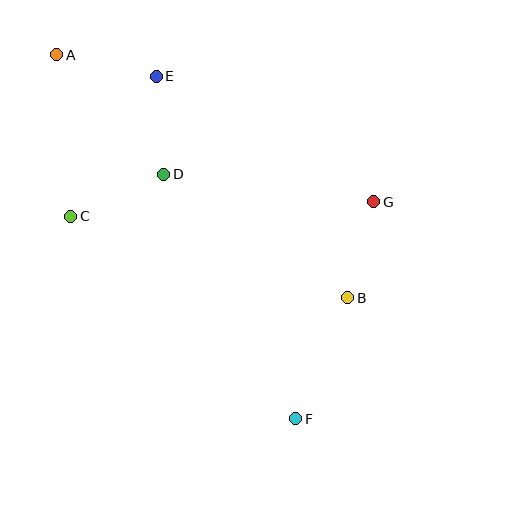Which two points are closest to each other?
Points D and E are closest to each other.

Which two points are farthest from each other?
Points A and F are farthest from each other.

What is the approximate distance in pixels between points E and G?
The distance between E and G is approximately 251 pixels.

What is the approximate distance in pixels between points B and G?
The distance between B and G is approximately 99 pixels.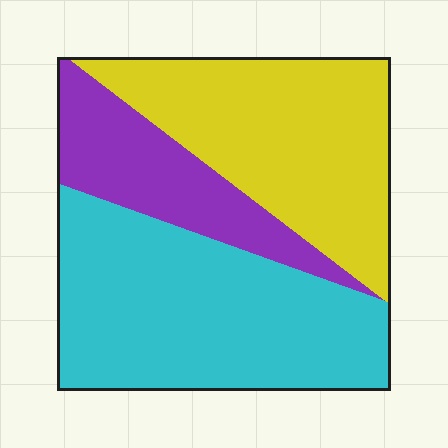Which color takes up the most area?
Cyan, at roughly 45%.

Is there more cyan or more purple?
Cyan.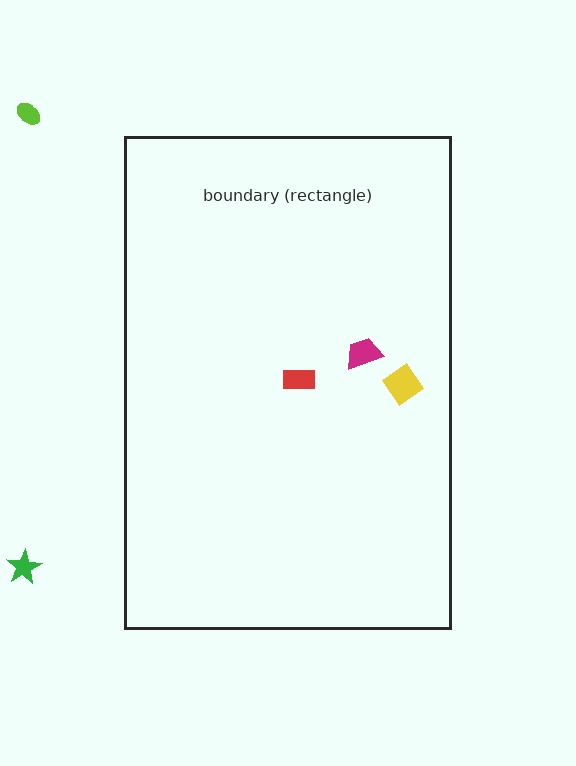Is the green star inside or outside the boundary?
Outside.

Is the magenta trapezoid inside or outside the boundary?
Inside.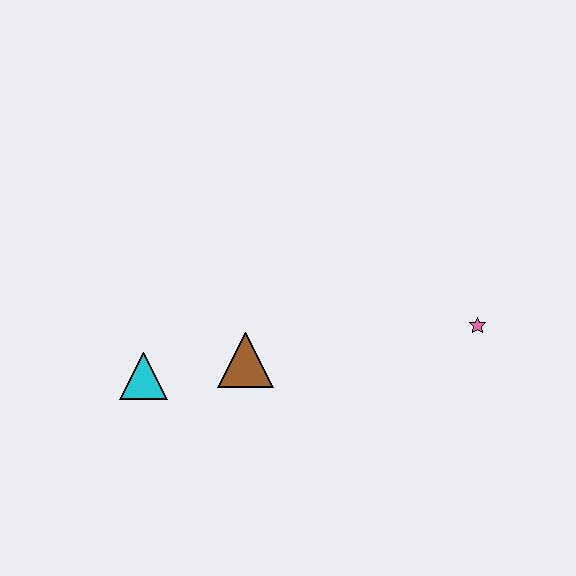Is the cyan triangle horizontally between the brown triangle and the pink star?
No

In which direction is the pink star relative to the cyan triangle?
The pink star is to the right of the cyan triangle.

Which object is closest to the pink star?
The brown triangle is closest to the pink star.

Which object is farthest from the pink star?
The cyan triangle is farthest from the pink star.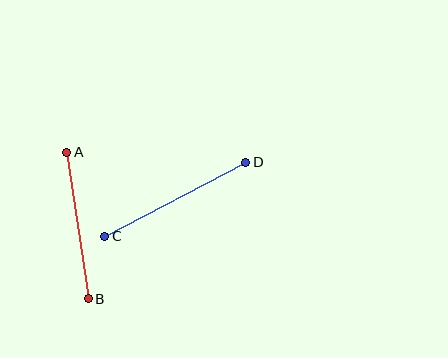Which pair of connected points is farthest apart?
Points C and D are farthest apart.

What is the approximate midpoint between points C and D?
The midpoint is at approximately (175, 199) pixels.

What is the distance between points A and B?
The distance is approximately 148 pixels.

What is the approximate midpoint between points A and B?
The midpoint is at approximately (78, 226) pixels.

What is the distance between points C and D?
The distance is approximately 159 pixels.